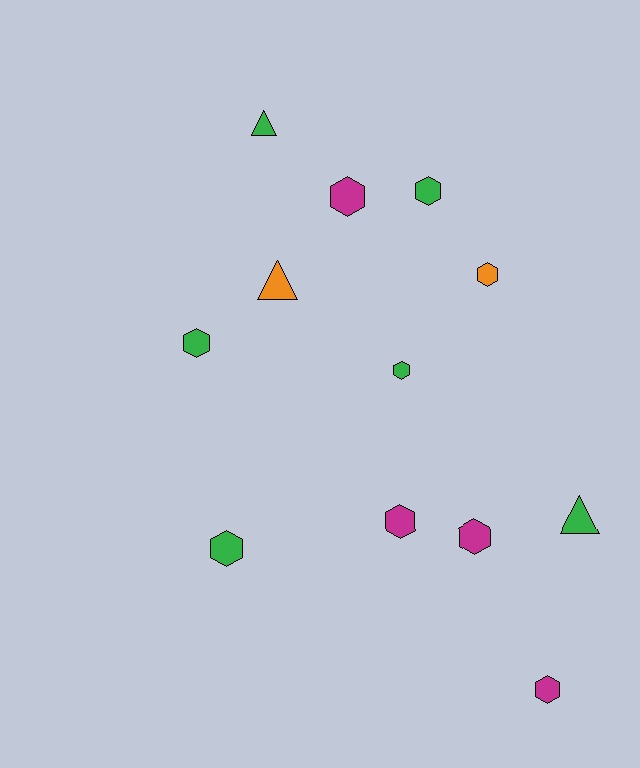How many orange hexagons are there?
There is 1 orange hexagon.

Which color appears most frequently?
Green, with 6 objects.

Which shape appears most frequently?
Hexagon, with 9 objects.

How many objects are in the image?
There are 12 objects.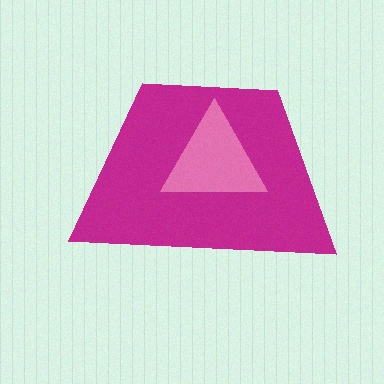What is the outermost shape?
The magenta trapezoid.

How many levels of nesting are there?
2.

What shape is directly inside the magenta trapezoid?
The pink triangle.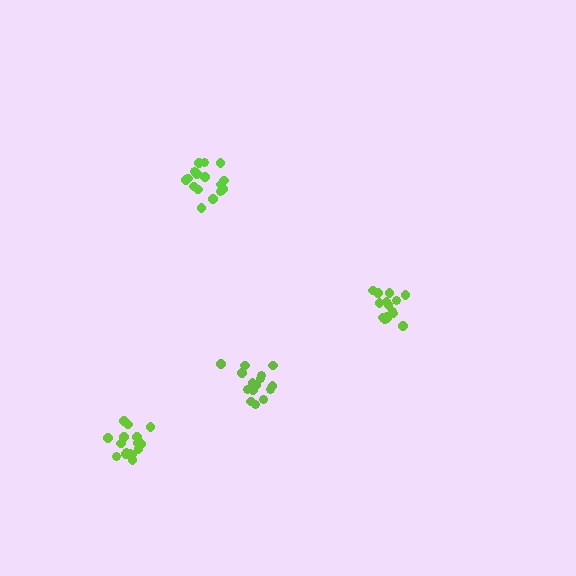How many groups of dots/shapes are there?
There are 4 groups.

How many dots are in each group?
Group 1: 16 dots, Group 2: 17 dots, Group 3: 16 dots, Group 4: 17 dots (66 total).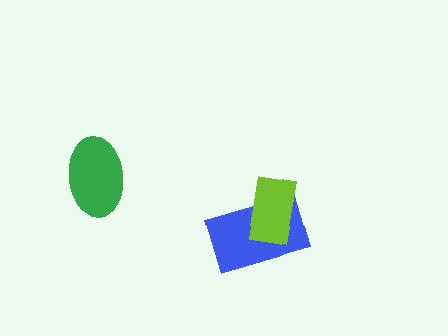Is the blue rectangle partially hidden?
Yes, it is partially covered by another shape.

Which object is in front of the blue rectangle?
The lime rectangle is in front of the blue rectangle.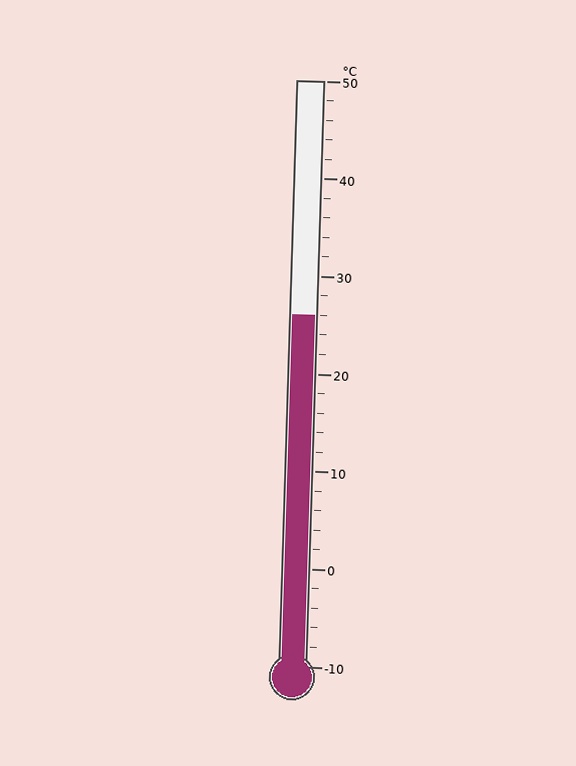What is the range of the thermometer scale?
The thermometer scale ranges from -10°C to 50°C.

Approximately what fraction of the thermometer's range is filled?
The thermometer is filled to approximately 60% of its range.